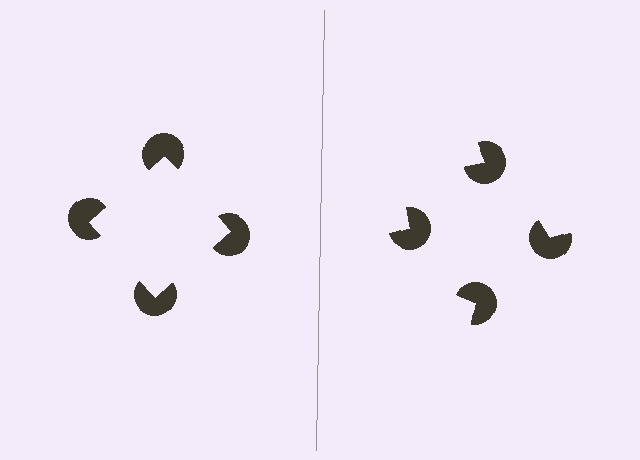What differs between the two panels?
The pac-man discs are positioned identically on both sides; only the wedge orientations differ. On the left they align to a square; on the right they are misaligned.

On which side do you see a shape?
An illusory square appears on the left side. On the right side the wedge cuts are rotated, so no coherent shape forms.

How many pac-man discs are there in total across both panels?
8 — 4 on each side.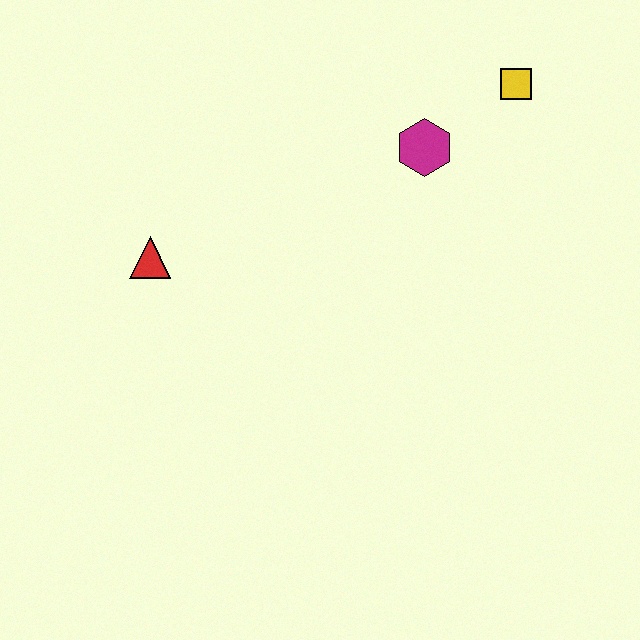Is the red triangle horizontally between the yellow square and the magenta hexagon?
No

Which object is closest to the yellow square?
The magenta hexagon is closest to the yellow square.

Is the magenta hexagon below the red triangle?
No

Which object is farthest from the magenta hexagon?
The red triangle is farthest from the magenta hexagon.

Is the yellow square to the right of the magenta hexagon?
Yes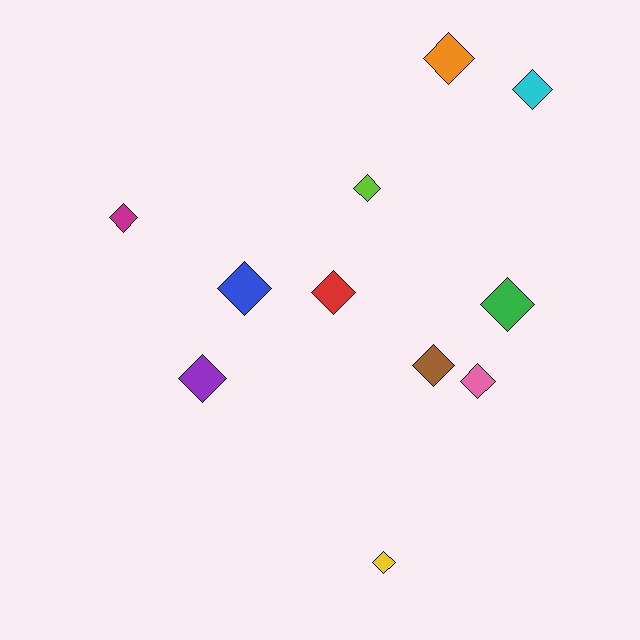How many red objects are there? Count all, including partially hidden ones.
There is 1 red object.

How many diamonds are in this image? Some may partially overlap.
There are 11 diamonds.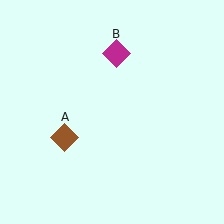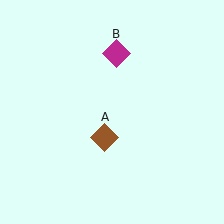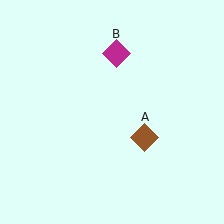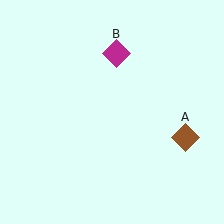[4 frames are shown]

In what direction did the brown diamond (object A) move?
The brown diamond (object A) moved right.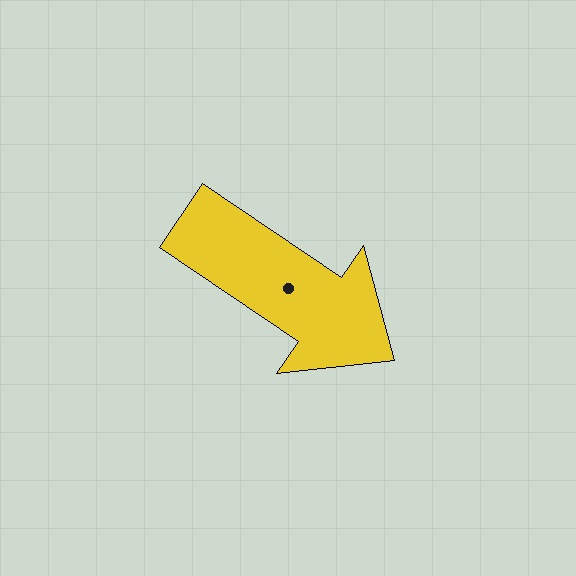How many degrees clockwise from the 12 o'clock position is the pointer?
Approximately 124 degrees.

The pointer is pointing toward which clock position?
Roughly 4 o'clock.